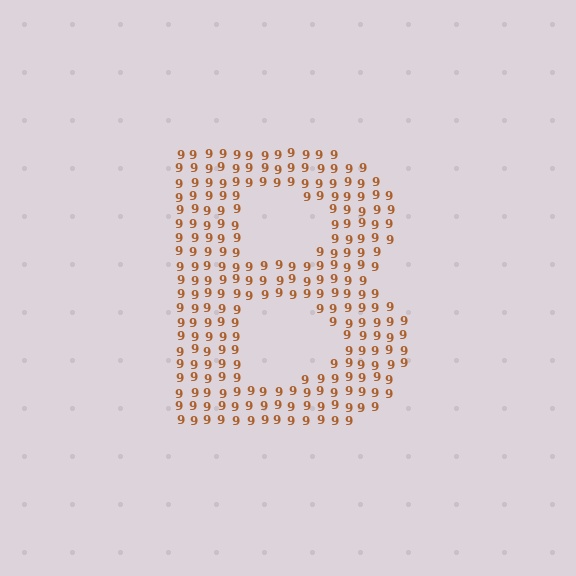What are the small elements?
The small elements are digit 9's.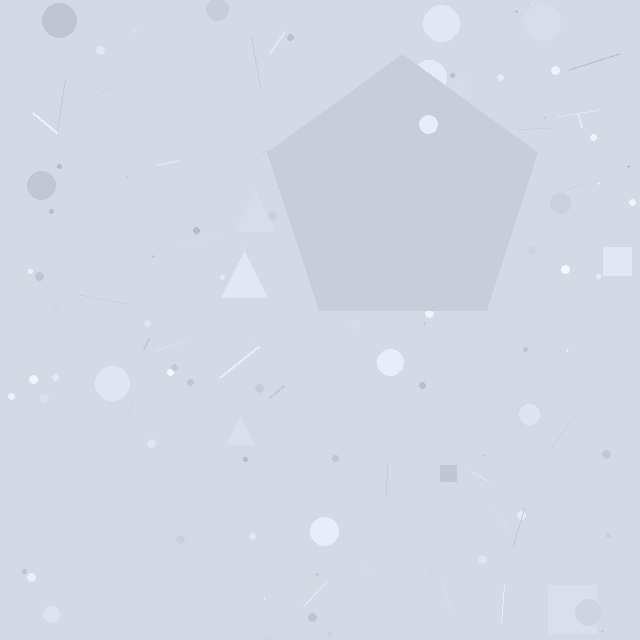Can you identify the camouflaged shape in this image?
The camouflaged shape is a pentagon.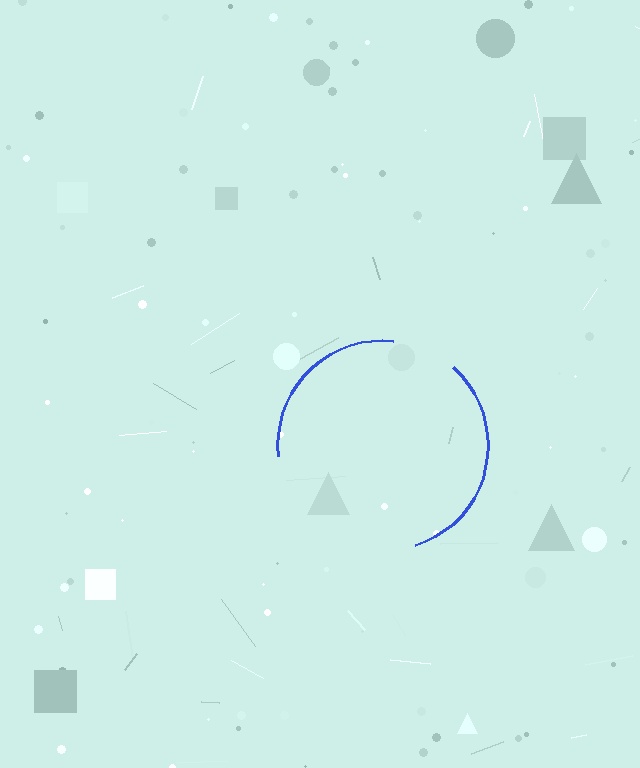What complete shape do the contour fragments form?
The contour fragments form a circle.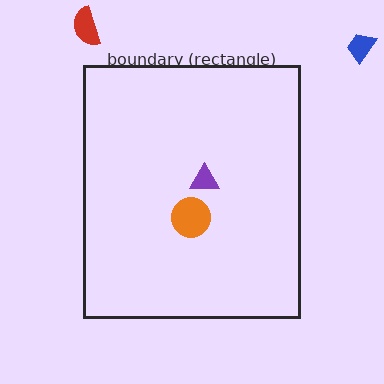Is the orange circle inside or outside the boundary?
Inside.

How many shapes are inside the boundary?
2 inside, 2 outside.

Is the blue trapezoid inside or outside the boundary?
Outside.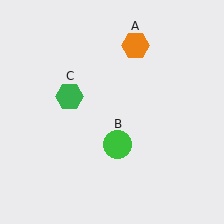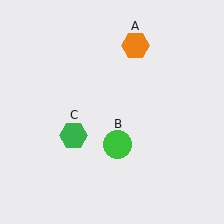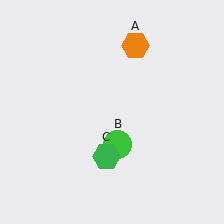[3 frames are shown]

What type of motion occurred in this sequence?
The green hexagon (object C) rotated counterclockwise around the center of the scene.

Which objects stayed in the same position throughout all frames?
Orange hexagon (object A) and green circle (object B) remained stationary.